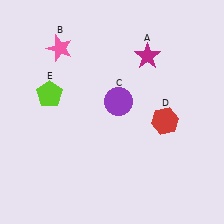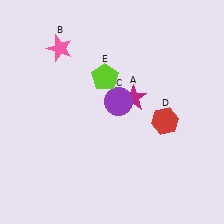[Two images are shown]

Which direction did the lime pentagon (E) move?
The lime pentagon (E) moved right.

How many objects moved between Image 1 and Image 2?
2 objects moved between the two images.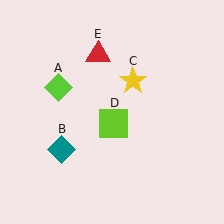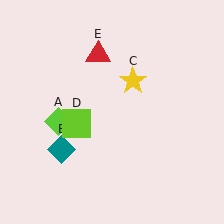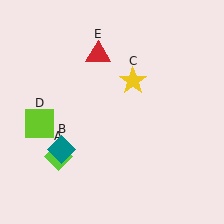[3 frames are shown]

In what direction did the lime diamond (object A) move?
The lime diamond (object A) moved down.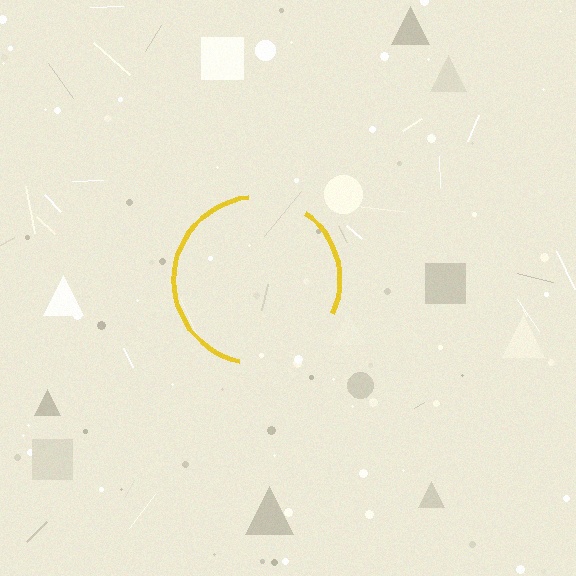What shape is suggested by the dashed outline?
The dashed outline suggests a circle.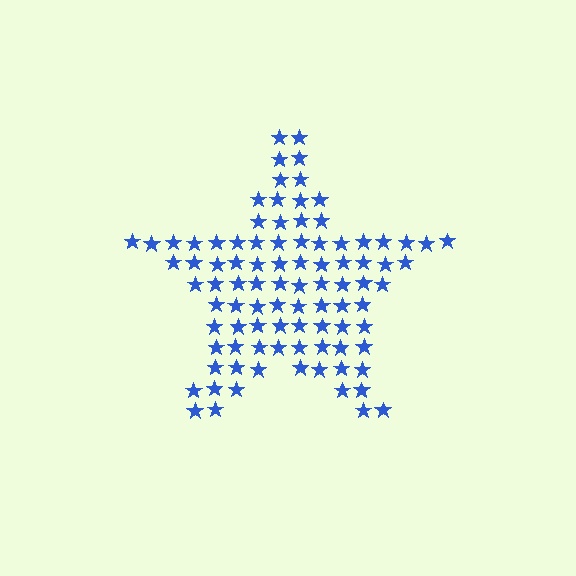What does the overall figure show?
The overall figure shows a star.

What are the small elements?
The small elements are stars.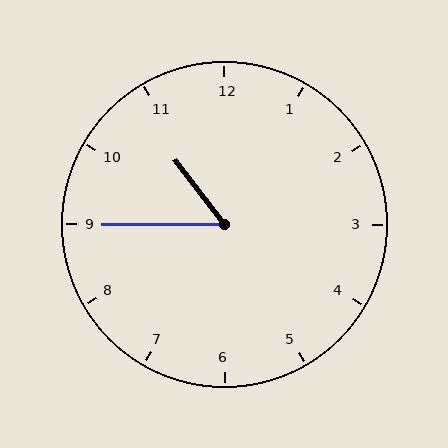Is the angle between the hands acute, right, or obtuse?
It is acute.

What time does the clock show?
10:45.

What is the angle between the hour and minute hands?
Approximately 52 degrees.